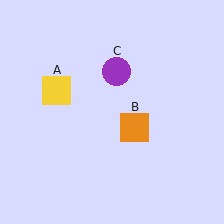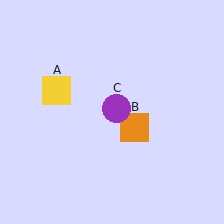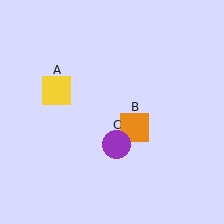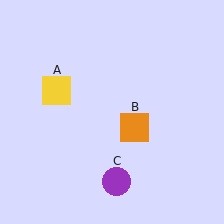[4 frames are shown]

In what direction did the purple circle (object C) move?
The purple circle (object C) moved down.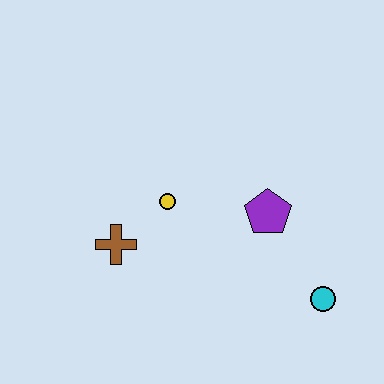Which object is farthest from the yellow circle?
The cyan circle is farthest from the yellow circle.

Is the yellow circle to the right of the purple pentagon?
No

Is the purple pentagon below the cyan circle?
No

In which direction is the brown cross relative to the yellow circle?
The brown cross is to the left of the yellow circle.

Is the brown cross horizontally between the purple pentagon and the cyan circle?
No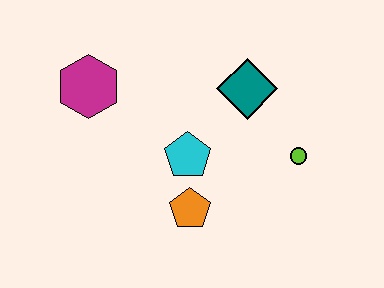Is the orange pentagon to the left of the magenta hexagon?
No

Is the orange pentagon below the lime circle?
Yes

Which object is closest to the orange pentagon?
The cyan pentagon is closest to the orange pentagon.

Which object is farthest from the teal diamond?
The magenta hexagon is farthest from the teal diamond.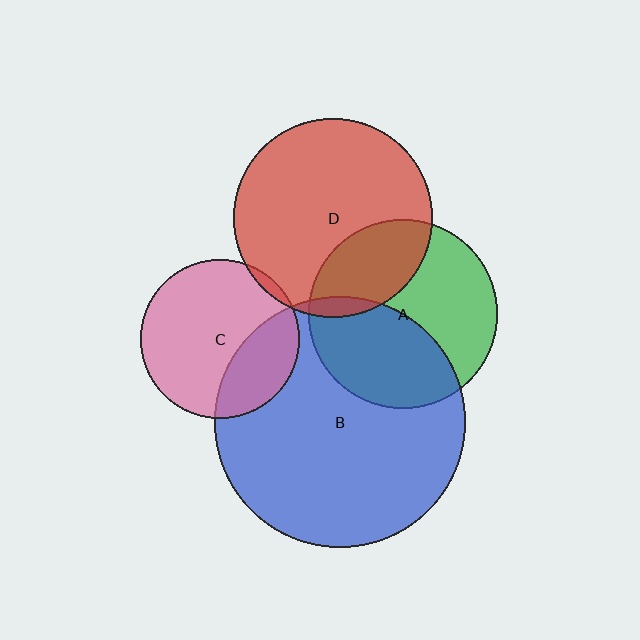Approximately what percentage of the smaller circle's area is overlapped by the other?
Approximately 5%.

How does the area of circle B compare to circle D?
Approximately 1.6 times.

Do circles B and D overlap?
Yes.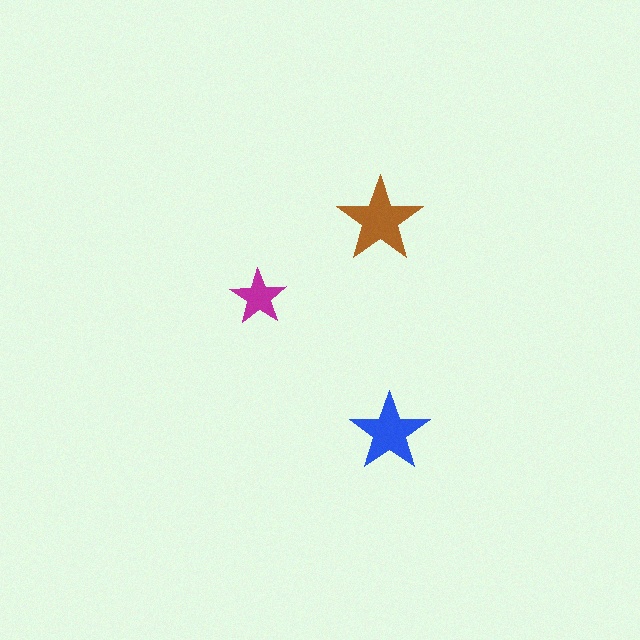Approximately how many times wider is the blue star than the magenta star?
About 1.5 times wider.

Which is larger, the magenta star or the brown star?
The brown one.